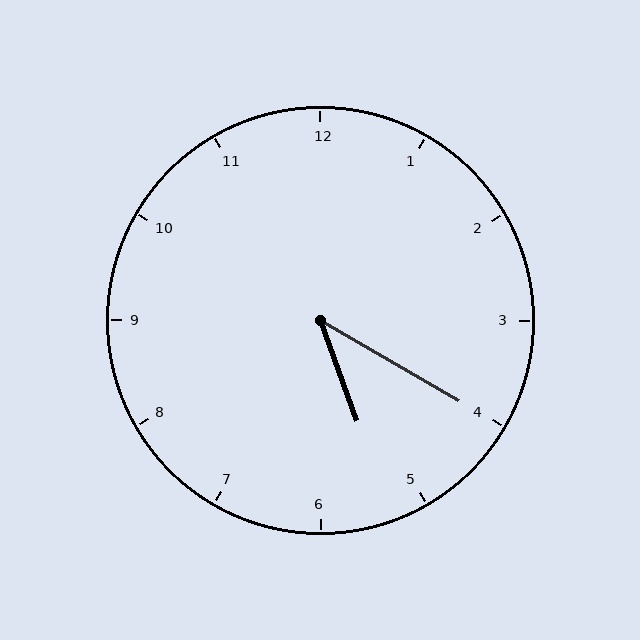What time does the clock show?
5:20.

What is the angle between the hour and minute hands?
Approximately 40 degrees.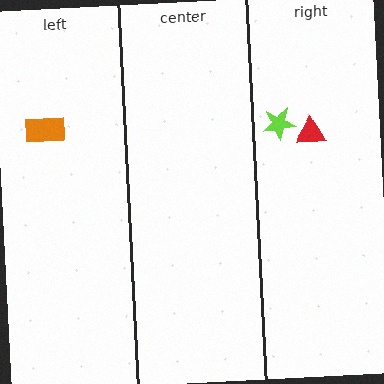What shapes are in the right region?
The red triangle, the lime star.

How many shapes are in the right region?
2.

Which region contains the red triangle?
The right region.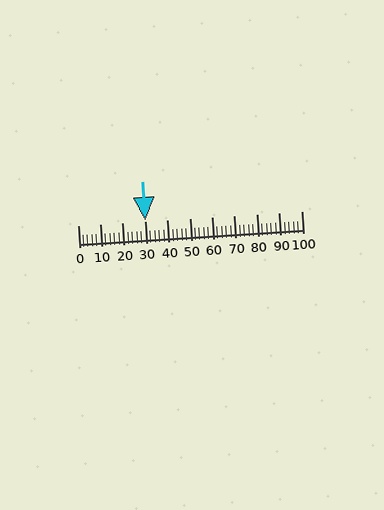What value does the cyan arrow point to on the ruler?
The cyan arrow points to approximately 30.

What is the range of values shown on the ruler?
The ruler shows values from 0 to 100.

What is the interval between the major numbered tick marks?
The major tick marks are spaced 10 units apart.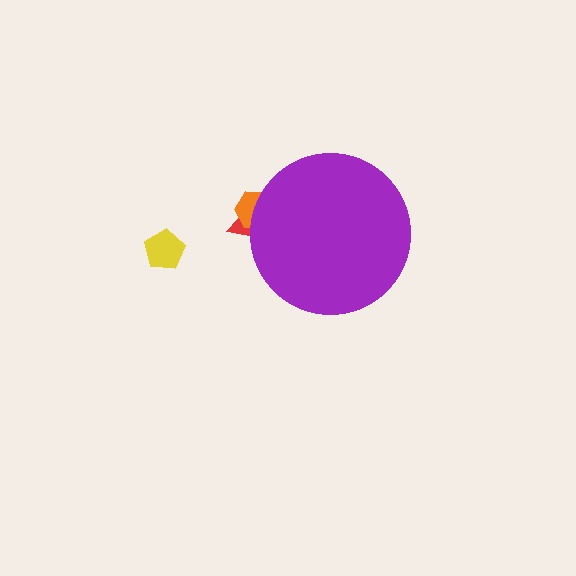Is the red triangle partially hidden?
Yes, the red triangle is partially hidden behind the purple circle.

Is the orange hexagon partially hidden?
Yes, the orange hexagon is partially hidden behind the purple circle.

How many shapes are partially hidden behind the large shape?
2 shapes are partially hidden.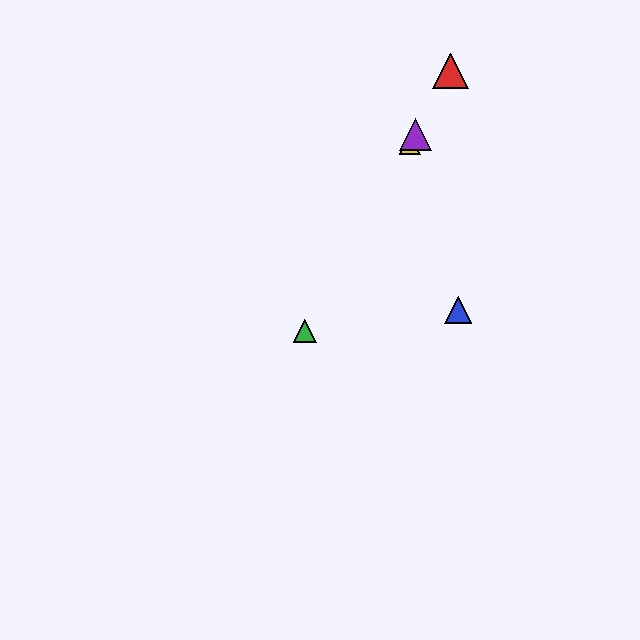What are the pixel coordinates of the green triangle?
The green triangle is at (305, 331).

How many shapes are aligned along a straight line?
4 shapes (the red triangle, the green triangle, the yellow triangle, the purple triangle) are aligned along a straight line.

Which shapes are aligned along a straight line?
The red triangle, the green triangle, the yellow triangle, the purple triangle are aligned along a straight line.